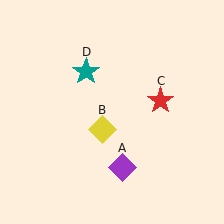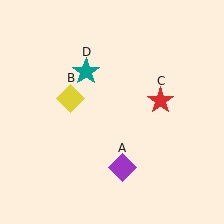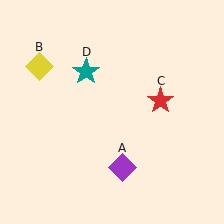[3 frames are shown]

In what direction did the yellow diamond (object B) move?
The yellow diamond (object B) moved up and to the left.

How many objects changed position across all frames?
1 object changed position: yellow diamond (object B).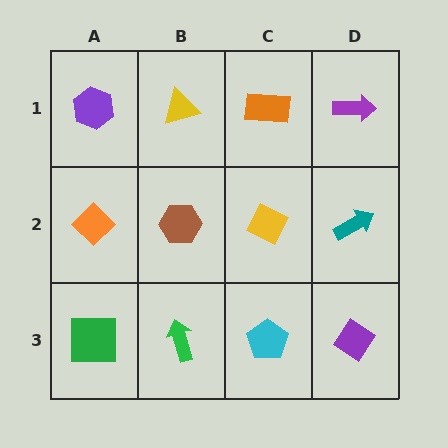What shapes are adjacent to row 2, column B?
A yellow triangle (row 1, column B), a green arrow (row 3, column B), an orange diamond (row 2, column A), a yellow diamond (row 2, column C).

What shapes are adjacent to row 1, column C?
A yellow diamond (row 2, column C), a yellow triangle (row 1, column B), a purple arrow (row 1, column D).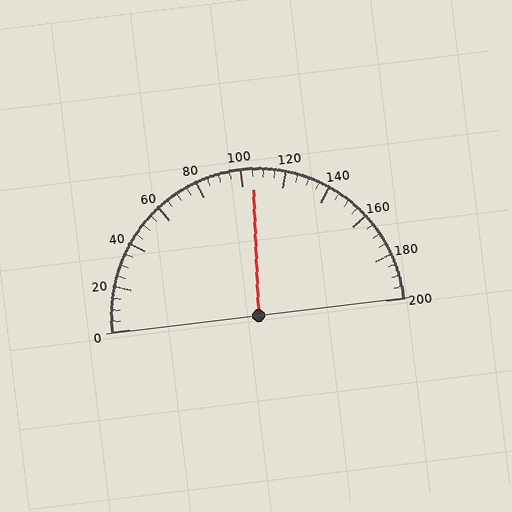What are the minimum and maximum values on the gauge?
The gauge ranges from 0 to 200.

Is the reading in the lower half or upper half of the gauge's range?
The reading is in the upper half of the range (0 to 200).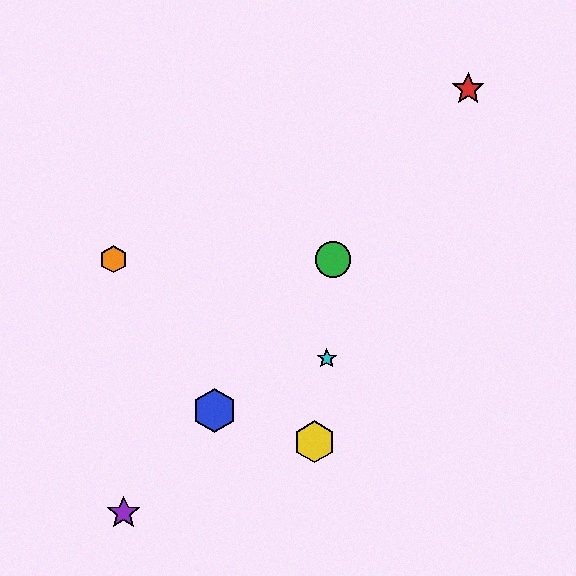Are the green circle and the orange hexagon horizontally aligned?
Yes, both are at y≈259.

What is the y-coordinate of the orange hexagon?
The orange hexagon is at y≈259.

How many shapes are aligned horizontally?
2 shapes (the green circle, the orange hexagon) are aligned horizontally.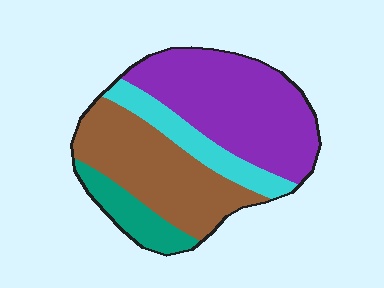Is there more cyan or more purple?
Purple.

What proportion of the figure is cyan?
Cyan takes up less than a sixth of the figure.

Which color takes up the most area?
Purple, at roughly 40%.